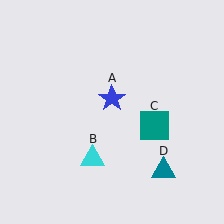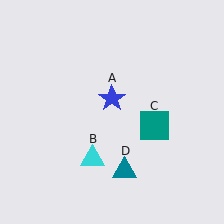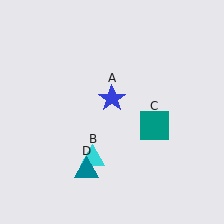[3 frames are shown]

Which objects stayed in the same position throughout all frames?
Blue star (object A) and cyan triangle (object B) and teal square (object C) remained stationary.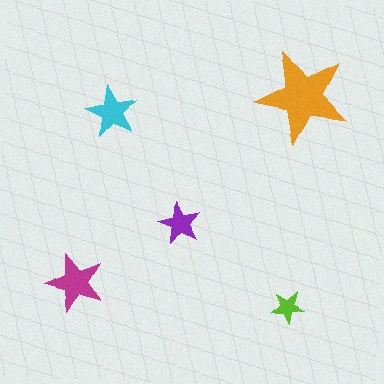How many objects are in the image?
There are 5 objects in the image.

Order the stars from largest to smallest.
the orange one, the magenta one, the cyan one, the purple one, the lime one.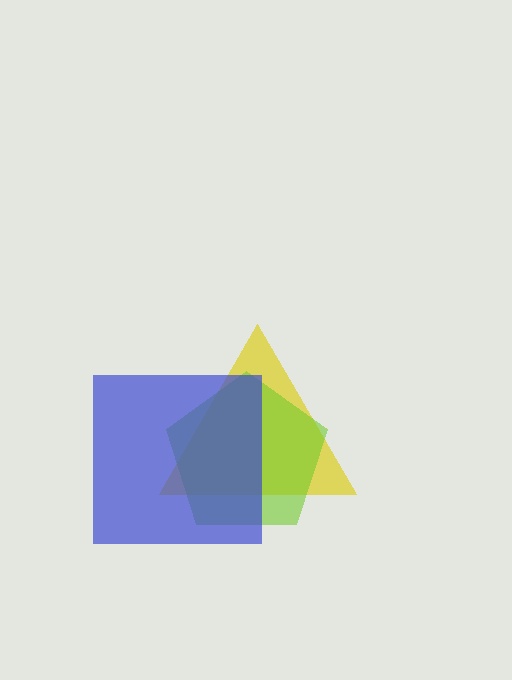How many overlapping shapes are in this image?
There are 3 overlapping shapes in the image.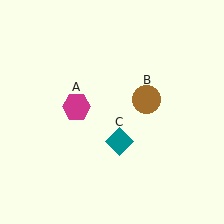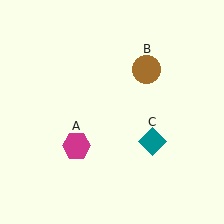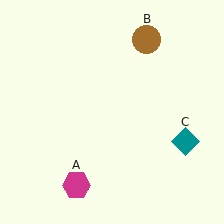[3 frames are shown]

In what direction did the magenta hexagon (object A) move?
The magenta hexagon (object A) moved down.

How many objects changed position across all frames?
3 objects changed position: magenta hexagon (object A), brown circle (object B), teal diamond (object C).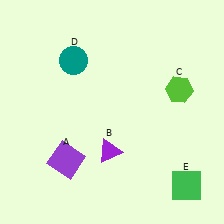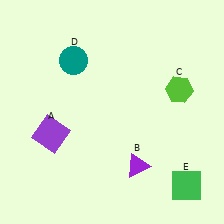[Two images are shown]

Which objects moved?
The objects that moved are: the purple square (A), the purple triangle (B).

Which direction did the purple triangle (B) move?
The purple triangle (B) moved right.